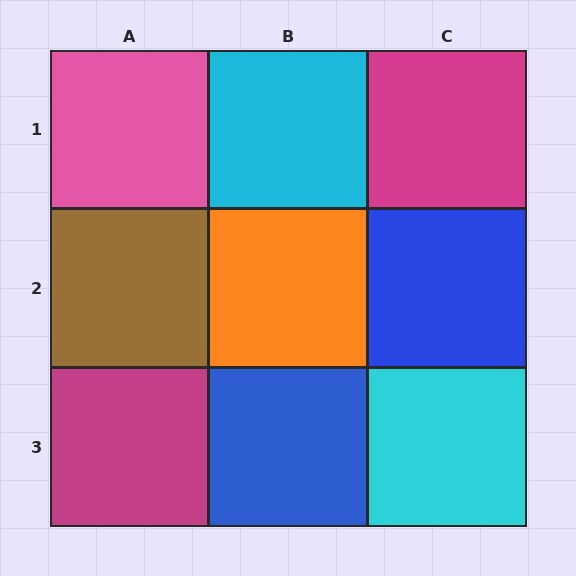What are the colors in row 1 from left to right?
Pink, cyan, magenta.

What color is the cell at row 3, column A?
Magenta.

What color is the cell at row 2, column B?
Orange.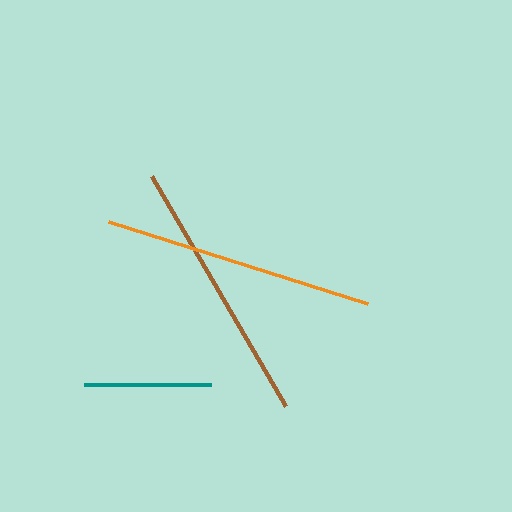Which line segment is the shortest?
The teal line is the shortest at approximately 127 pixels.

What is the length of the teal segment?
The teal segment is approximately 127 pixels long.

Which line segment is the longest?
The orange line is the longest at approximately 272 pixels.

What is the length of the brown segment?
The brown segment is approximately 266 pixels long.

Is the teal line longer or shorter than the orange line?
The orange line is longer than the teal line.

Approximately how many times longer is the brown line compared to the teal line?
The brown line is approximately 2.1 times the length of the teal line.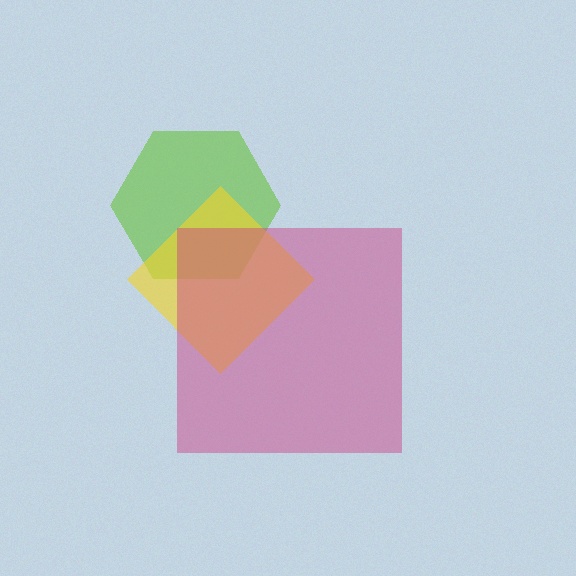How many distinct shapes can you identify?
There are 3 distinct shapes: a lime hexagon, a yellow diamond, a magenta square.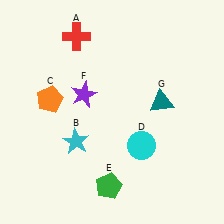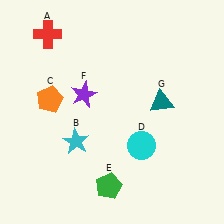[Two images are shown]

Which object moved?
The red cross (A) moved left.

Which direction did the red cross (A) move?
The red cross (A) moved left.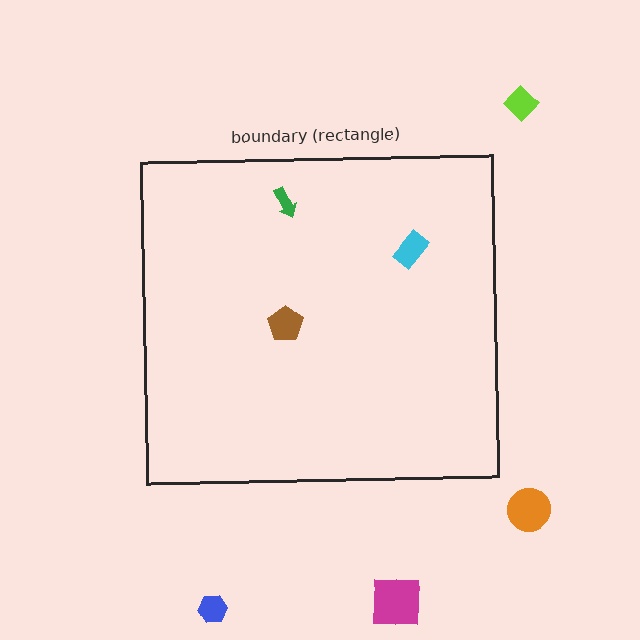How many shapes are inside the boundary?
3 inside, 4 outside.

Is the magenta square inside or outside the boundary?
Outside.